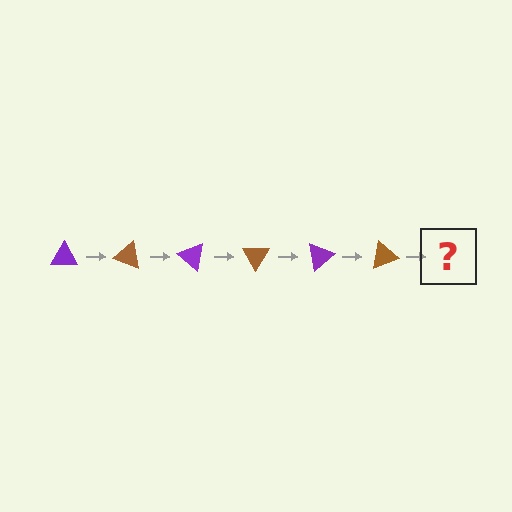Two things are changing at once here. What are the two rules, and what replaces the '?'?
The two rules are that it rotates 20 degrees each step and the color cycles through purple and brown. The '?' should be a purple triangle, rotated 120 degrees from the start.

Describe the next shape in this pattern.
It should be a purple triangle, rotated 120 degrees from the start.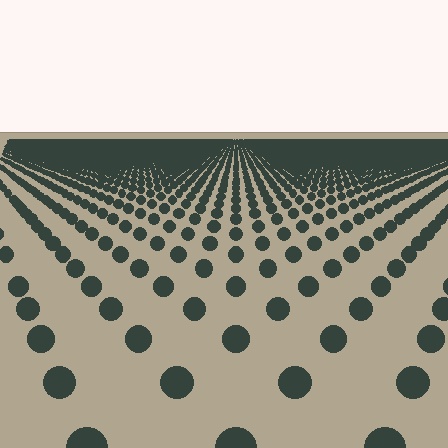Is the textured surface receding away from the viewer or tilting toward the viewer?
The surface is receding away from the viewer. Texture elements get smaller and denser toward the top.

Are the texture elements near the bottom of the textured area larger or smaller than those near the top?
Larger. Near the bottom, elements are closer to the viewer and appear at a bigger on-screen size.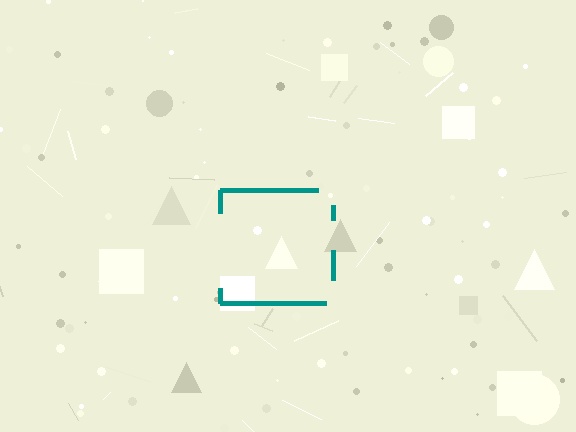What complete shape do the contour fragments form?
The contour fragments form a square.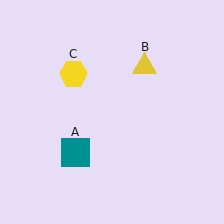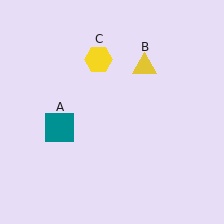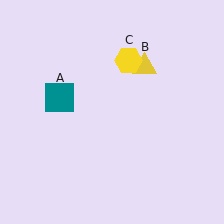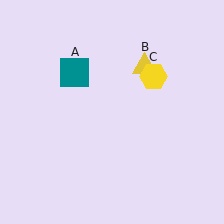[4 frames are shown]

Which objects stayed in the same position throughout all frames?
Yellow triangle (object B) remained stationary.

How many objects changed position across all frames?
2 objects changed position: teal square (object A), yellow hexagon (object C).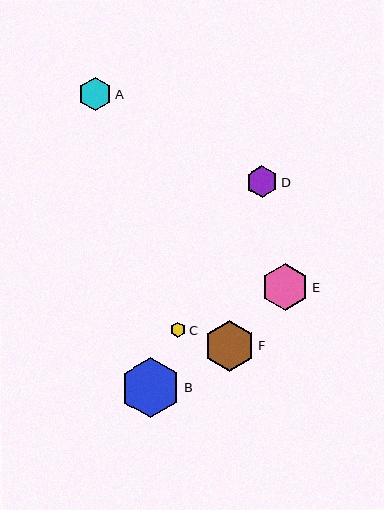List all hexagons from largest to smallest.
From largest to smallest: B, F, E, A, D, C.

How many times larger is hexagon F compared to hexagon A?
Hexagon F is approximately 1.5 times the size of hexagon A.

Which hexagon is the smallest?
Hexagon C is the smallest with a size of approximately 15 pixels.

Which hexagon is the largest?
Hexagon B is the largest with a size of approximately 60 pixels.